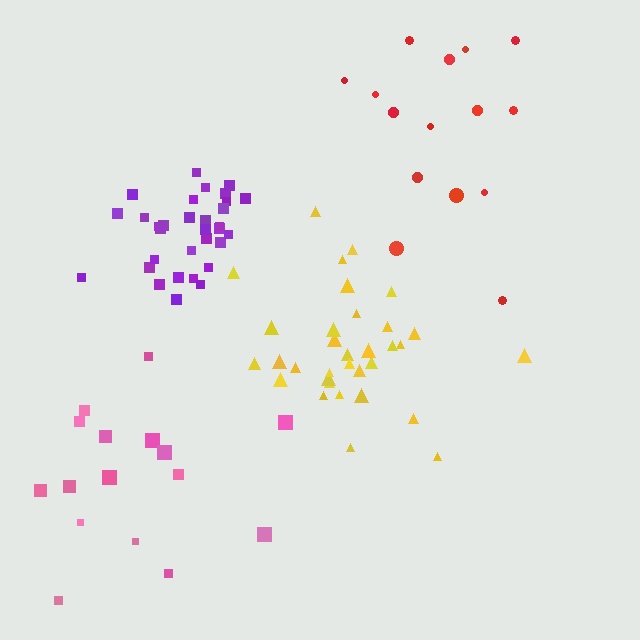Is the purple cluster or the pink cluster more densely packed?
Purple.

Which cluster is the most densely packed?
Purple.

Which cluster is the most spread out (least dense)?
Red.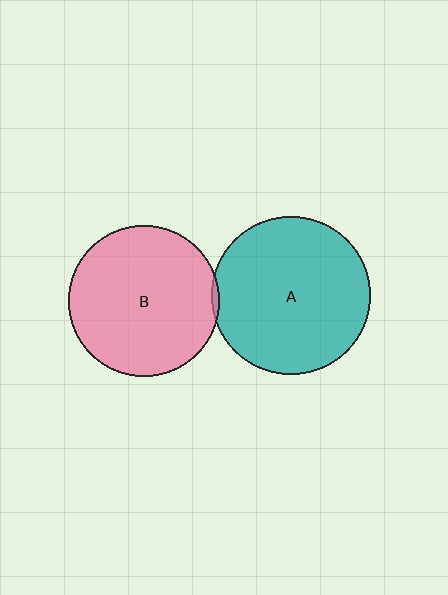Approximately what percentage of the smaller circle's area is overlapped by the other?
Approximately 5%.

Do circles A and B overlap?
Yes.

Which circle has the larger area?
Circle A (teal).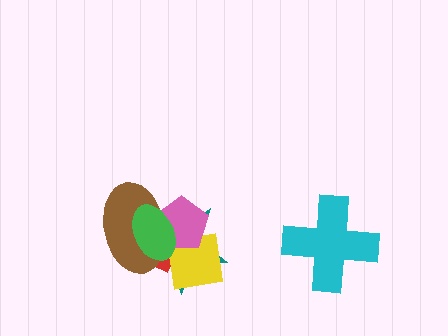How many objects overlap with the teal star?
5 objects overlap with the teal star.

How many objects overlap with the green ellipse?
5 objects overlap with the green ellipse.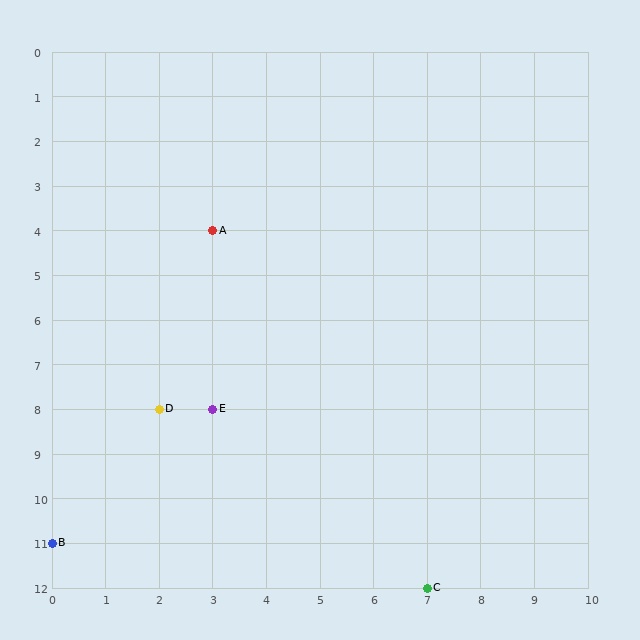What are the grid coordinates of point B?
Point B is at grid coordinates (0, 11).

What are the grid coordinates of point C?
Point C is at grid coordinates (7, 12).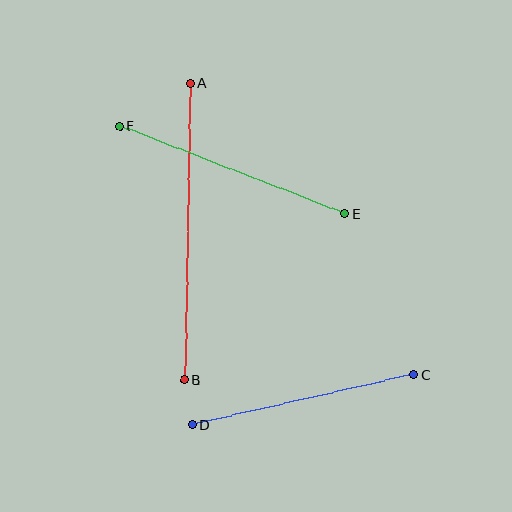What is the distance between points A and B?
The distance is approximately 296 pixels.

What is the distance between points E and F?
The distance is approximately 242 pixels.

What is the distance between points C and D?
The distance is approximately 227 pixels.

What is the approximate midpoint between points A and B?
The midpoint is at approximately (187, 232) pixels.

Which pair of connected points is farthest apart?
Points A and B are farthest apart.